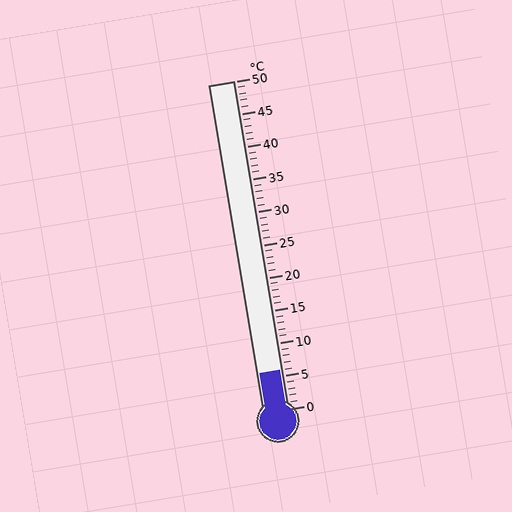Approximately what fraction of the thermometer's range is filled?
The thermometer is filled to approximately 10% of its range.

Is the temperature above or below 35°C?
The temperature is below 35°C.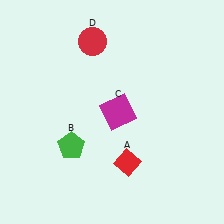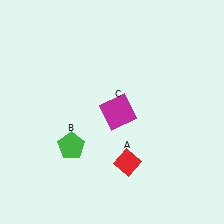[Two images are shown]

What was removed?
The red circle (D) was removed in Image 2.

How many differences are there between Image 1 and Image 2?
There is 1 difference between the two images.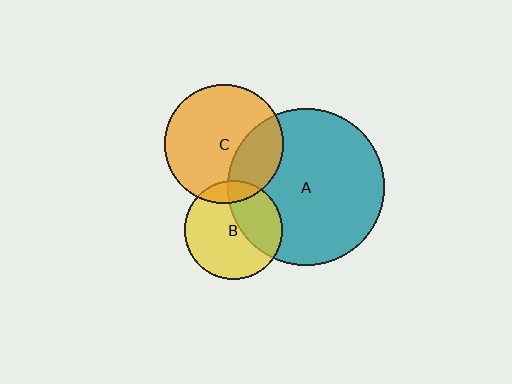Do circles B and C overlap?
Yes.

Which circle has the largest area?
Circle A (teal).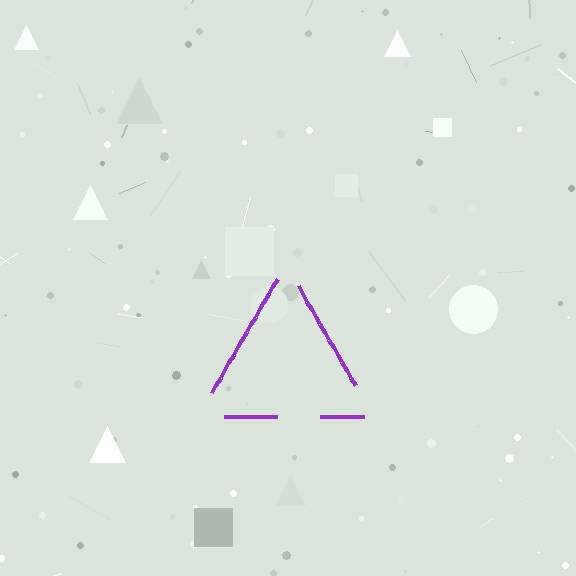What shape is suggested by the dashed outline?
The dashed outline suggests a triangle.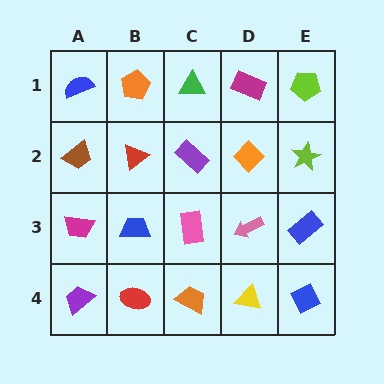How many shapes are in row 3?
5 shapes.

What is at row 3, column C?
A pink rectangle.